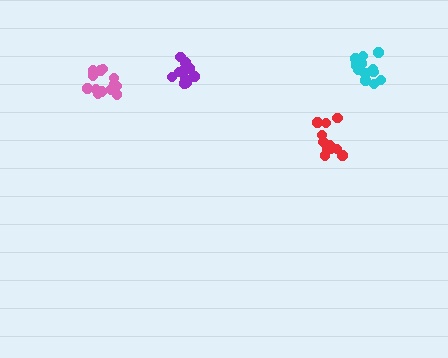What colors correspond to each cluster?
The clusters are colored: red, pink, purple, cyan.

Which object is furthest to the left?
The pink cluster is leftmost.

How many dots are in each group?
Group 1: 11 dots, Group 2: 13 dots, Group 3: 10 dots, Group 4: 14 dots (48 total).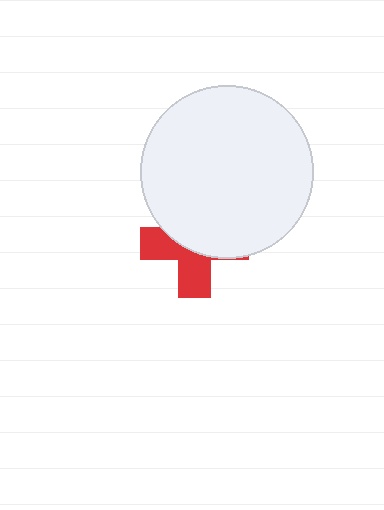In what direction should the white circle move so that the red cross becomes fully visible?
The white circle should move up. That is the shortest direction to clear the overlap and leave the red cross fully visible.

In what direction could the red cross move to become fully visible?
The red cross could move down. That would shift it out from behind the white circle entirely.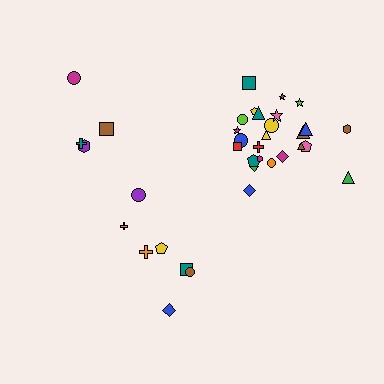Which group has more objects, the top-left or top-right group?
The top-right group.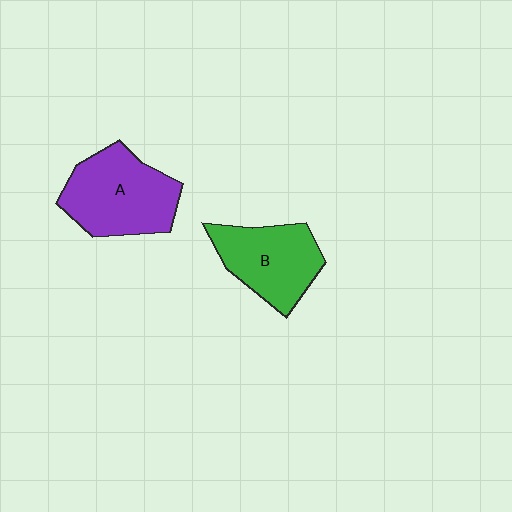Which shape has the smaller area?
Shape B (green).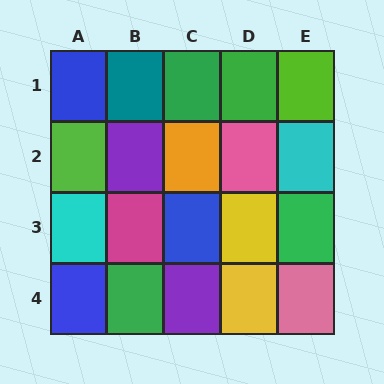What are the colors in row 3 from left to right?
Cyan, magenta, blue, yellow, green.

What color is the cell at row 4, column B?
Green.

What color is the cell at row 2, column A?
Lime.